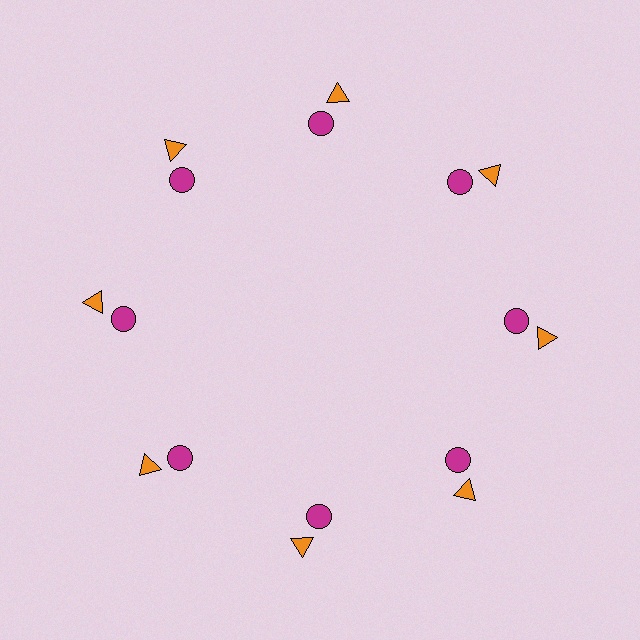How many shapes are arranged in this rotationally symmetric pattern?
There are 16 shapes, arranged in 8 groups of 2.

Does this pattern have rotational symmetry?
Yes, this pattern has 8-fold rotational symmetry. It looks the same after rotating 45 degrees around the center.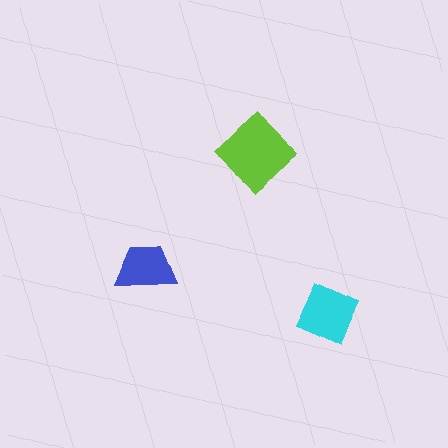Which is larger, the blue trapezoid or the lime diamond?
The lime diamond.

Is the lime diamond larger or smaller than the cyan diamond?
Larger.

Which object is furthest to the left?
The blue trapezoid is leftmost.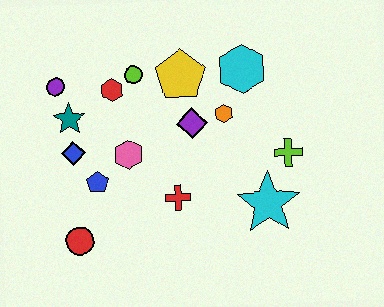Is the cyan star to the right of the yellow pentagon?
Yes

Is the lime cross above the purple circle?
No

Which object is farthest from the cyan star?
The purple circle is farthest from the cyan star.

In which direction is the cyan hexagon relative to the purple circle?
The cyan hexagon is to the right of the purple circle.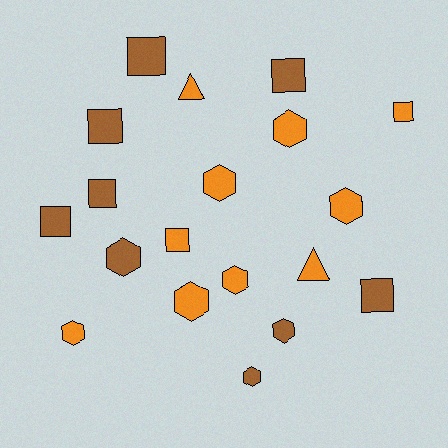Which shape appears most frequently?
Hexagon, with 9 objects.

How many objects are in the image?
There are 19 objects.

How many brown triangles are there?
There are no brown triangles.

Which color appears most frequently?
Orange, with 10 objects.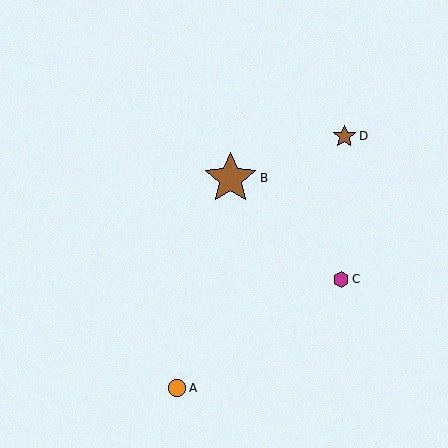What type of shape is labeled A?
Shape A is an orange circle.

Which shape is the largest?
The brown star (labeled B) is the largest.